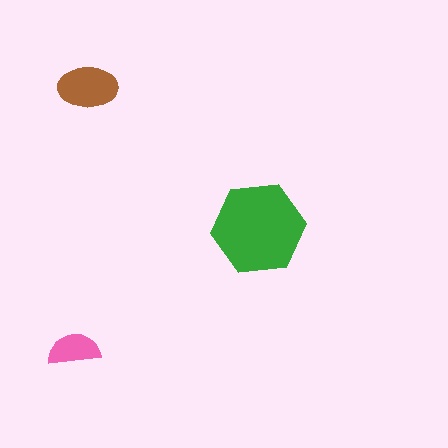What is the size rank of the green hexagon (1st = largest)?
1st.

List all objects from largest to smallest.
The green hexagon, the brown ellipse, the pink semicircle.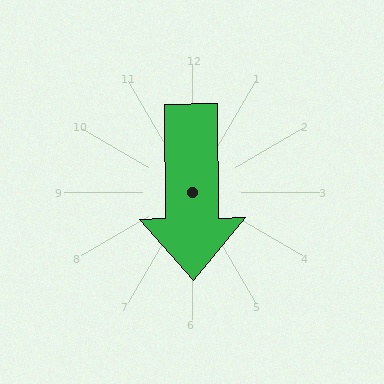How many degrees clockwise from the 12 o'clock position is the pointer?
Approximately 179 degrees.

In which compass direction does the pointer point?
South.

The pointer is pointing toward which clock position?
Roughly 6 o'clock.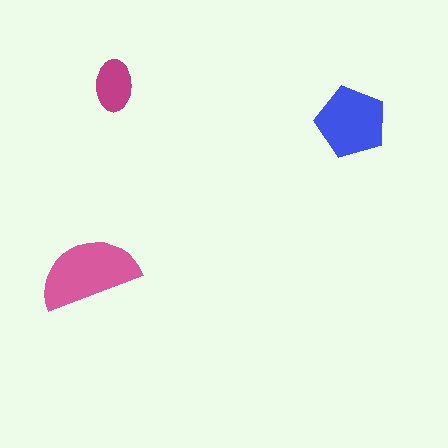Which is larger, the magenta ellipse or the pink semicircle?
The pink semicircle.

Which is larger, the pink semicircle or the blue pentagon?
The pink semicircle.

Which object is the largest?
The pink semicircle.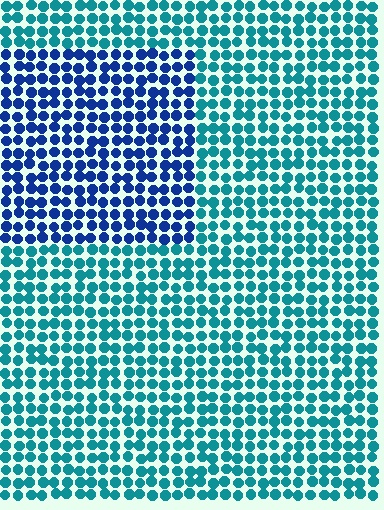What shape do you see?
I see a rectangle.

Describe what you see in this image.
The image is filled with small teal elements in a uniform arrangement. A rectangle-shaped region is visible where the elements are tinted to a slightly different hue, forming a subtle color boundary.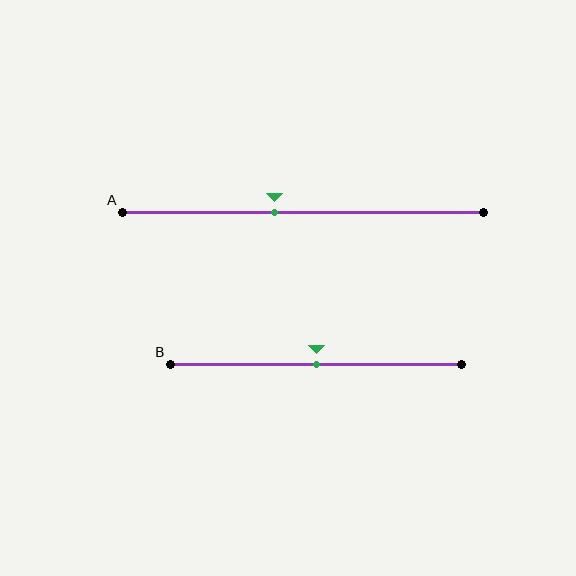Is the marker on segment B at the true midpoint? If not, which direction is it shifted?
Yes, the marker on segment B is at the true midpoint.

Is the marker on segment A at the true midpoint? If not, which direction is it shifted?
No, the marker on segment A is shifted to the left by about 8% of the segment length.